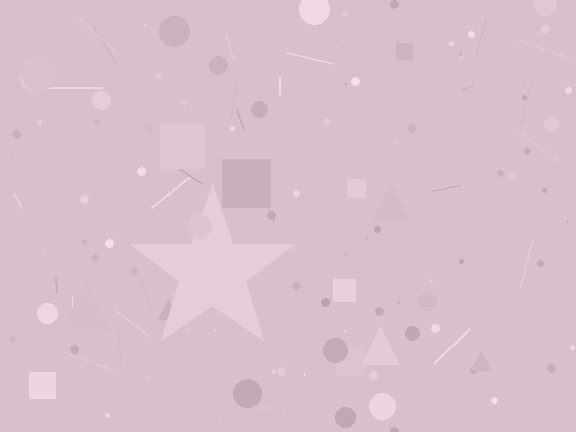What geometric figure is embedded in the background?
A star is embedded in the background.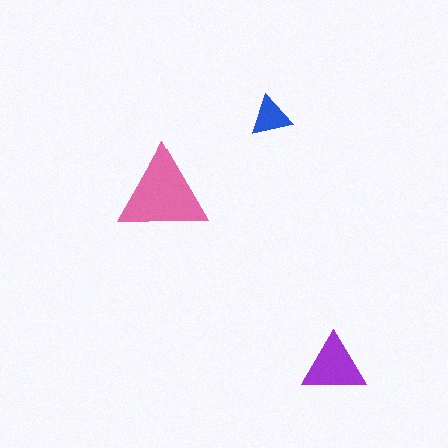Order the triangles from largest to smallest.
the pink one, the purple one, the blue one.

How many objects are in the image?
There are 3 objects in the image.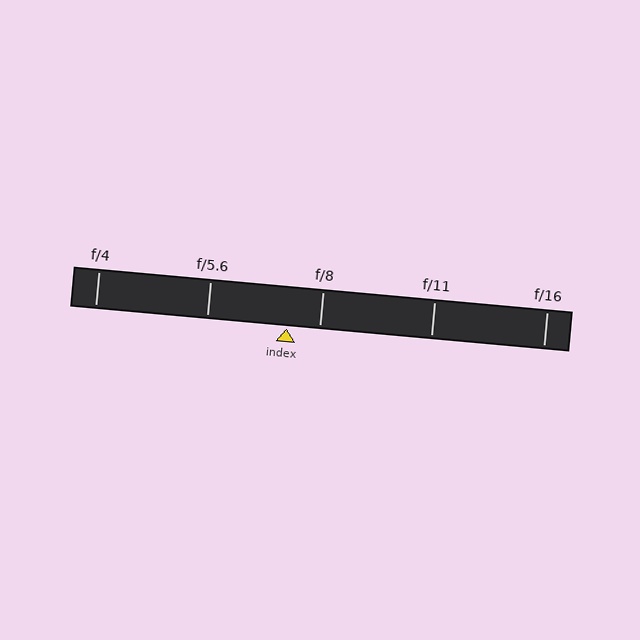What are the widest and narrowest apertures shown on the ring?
The widest aperture shown is f/4 and the narrowest is f/16.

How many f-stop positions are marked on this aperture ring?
There are 5 f-stop positions marked.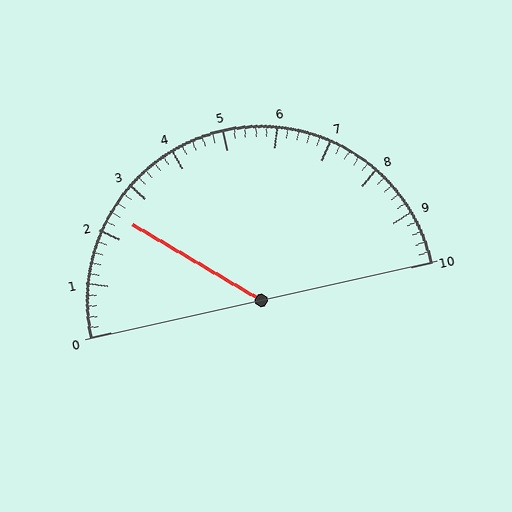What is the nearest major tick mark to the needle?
The nearest major tick mark is 2.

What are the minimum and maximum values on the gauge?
The gauge ranges from 0 to 10.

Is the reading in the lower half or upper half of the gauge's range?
The reading is in the lower half of the range (0 to 10).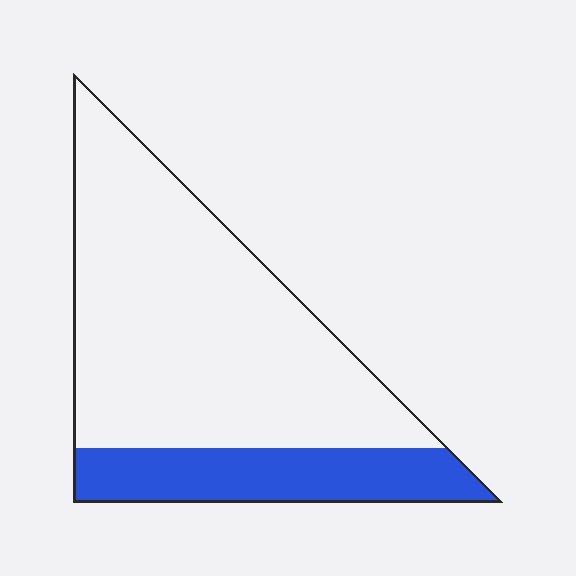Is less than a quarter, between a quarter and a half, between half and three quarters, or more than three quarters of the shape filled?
Less than a quarter.